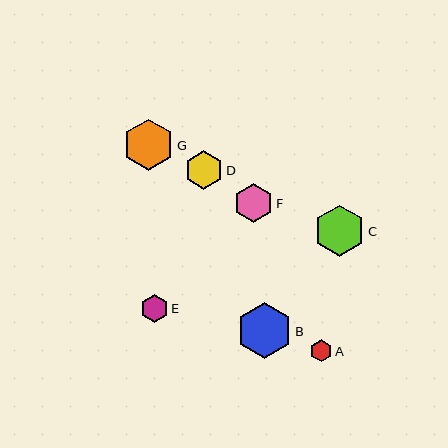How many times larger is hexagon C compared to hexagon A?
Hexagon C is approximately 2.3 times the size of hexagon A.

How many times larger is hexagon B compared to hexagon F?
Hexagon B is approximately 1.4 times the size of hexagon F.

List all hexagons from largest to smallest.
From largest to smallest: B, C, G, F, D, E, A.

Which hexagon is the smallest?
Hexagon A is the smallest with a size of approximately 22 pixels.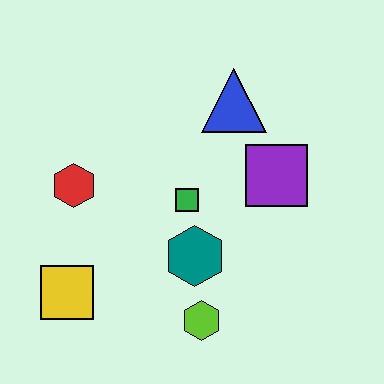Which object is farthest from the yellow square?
The blue triangle is farthest from the yellow square.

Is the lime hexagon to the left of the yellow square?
No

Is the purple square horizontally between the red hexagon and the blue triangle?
No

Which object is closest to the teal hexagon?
The green square is closest to the teal hexagon.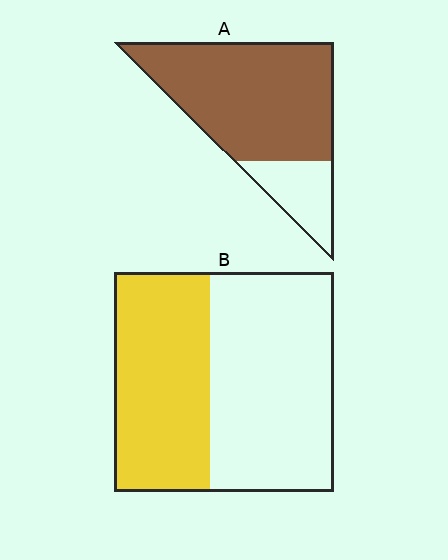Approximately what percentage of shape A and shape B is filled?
A is approximately 80% and B is approximately 45%.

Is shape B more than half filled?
No.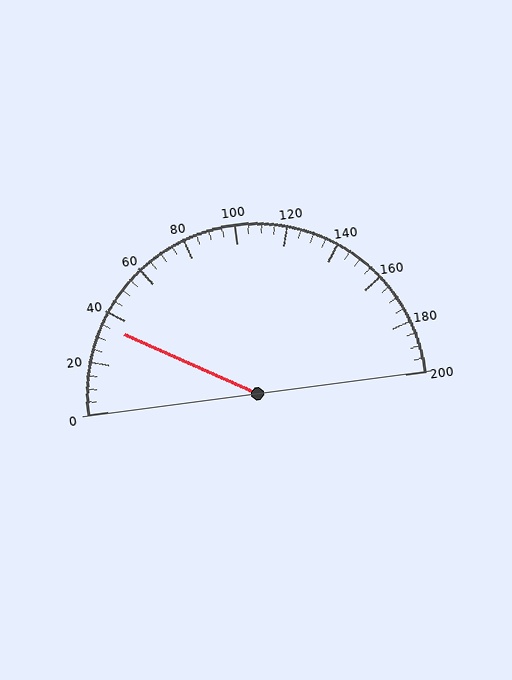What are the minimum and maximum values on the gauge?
The gauge ranges from 0 to 200.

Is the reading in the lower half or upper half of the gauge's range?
The reading is in the lower half of the range (0 to 200).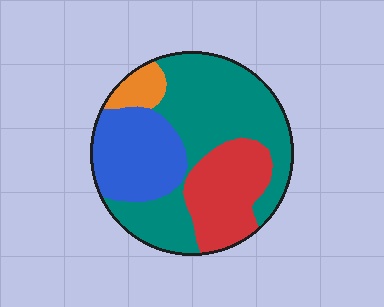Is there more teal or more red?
Teal.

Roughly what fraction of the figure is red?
Red covers roughly 20% of the figure.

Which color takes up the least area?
Orange, at roughly 5%.